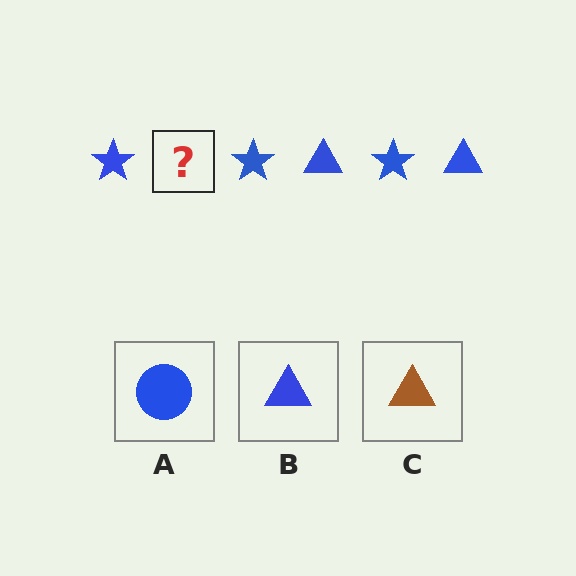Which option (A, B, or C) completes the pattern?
B.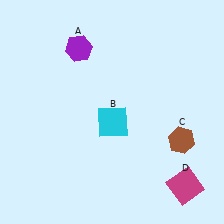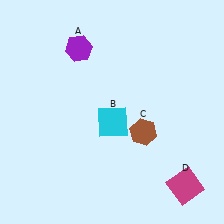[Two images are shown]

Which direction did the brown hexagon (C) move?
The brown hexagon (C) moved left.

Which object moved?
The brown hexagon (C) moved left.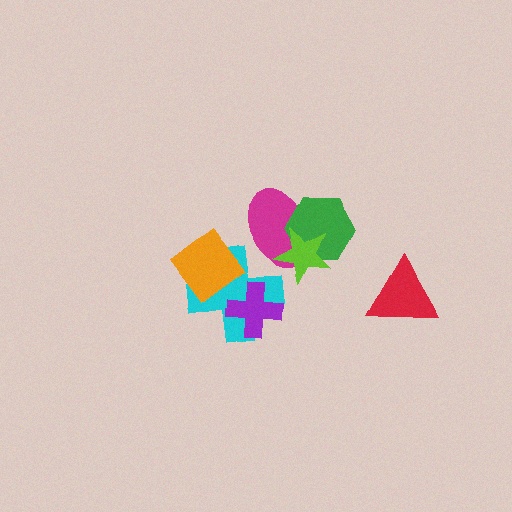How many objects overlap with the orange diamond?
1 object overlaps with the orange diamond.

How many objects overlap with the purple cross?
1 object overlaps with the purple cross.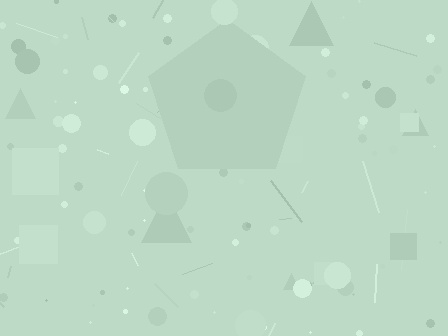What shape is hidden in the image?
A pentagon is hidden in the image.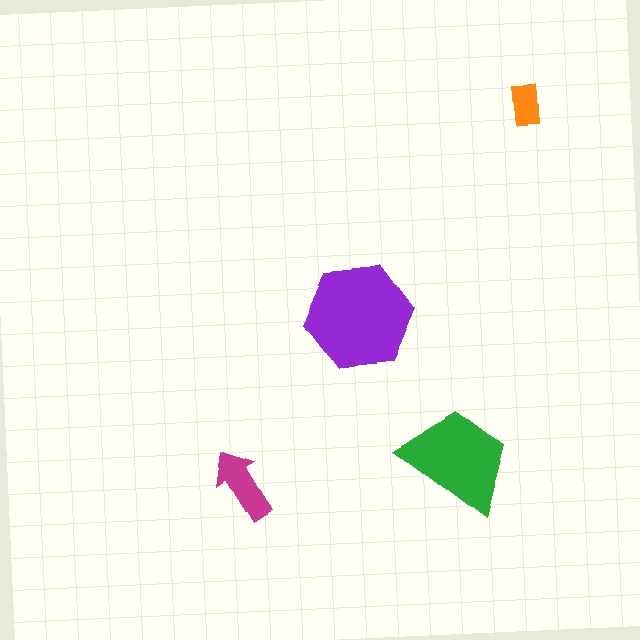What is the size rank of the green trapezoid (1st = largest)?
2nd.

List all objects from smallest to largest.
The orange rectangle, the magenta arrow, the green trapezoid, the purple hexagon.